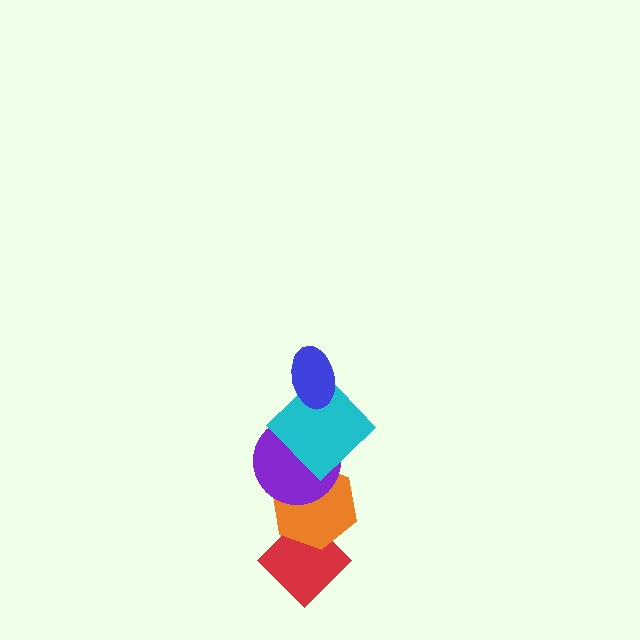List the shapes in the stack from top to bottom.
From top to bottom: the blue ellipse, the cyan diamond, the purple circle, the orange hexagon, the red diamond.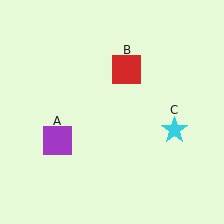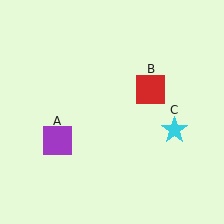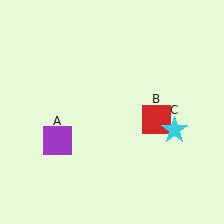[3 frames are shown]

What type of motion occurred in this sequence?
The red square (object B) rotated clockwise around the center of the scene.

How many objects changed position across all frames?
1 object changed position: red square (object B).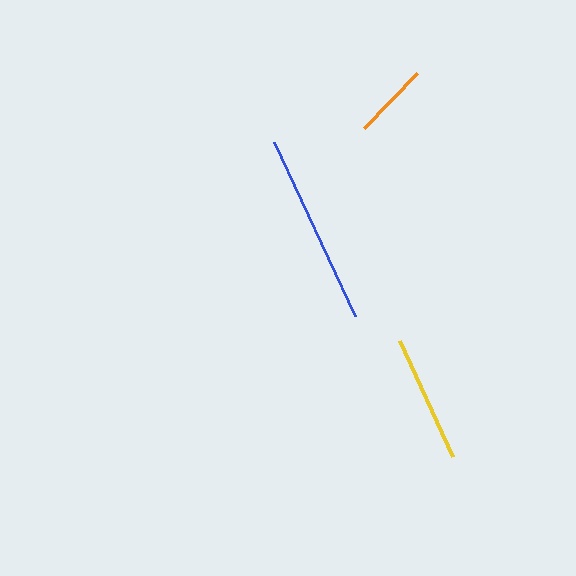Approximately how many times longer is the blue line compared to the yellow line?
The blue line is approximately 1.5 times the length of the yellow line.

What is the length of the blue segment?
The blue segment is approximately 192 pixels long.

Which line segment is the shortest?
The orange line is the shortest at approximately 77 pixels.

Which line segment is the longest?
The blue line is the longest at approximately 192 pixels.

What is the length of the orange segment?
The orange segment is approximately 77 pixels long.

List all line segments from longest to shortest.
From longest to shortest: blue, yellow, orange.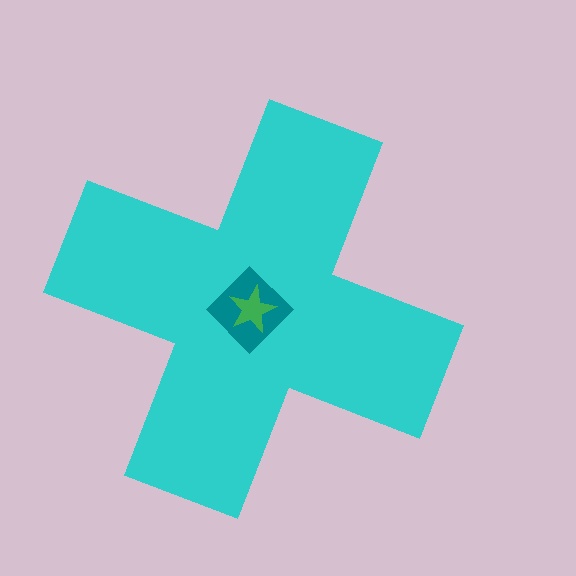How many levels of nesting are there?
3.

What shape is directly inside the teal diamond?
The green star.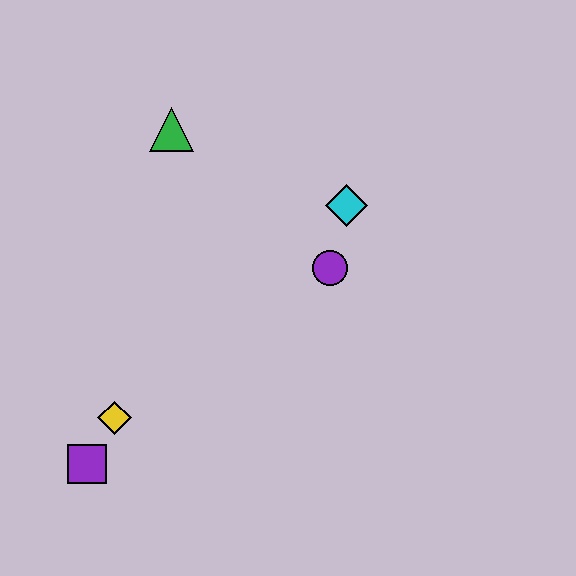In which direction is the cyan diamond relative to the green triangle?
The cyan diamond is to the right of the green triangle.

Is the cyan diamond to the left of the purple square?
No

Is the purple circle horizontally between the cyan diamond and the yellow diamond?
Yes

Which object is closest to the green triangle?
The cyan diamond is closest to the green triangle.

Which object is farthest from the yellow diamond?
The cyan diamond is farthest from the yellow diamond.